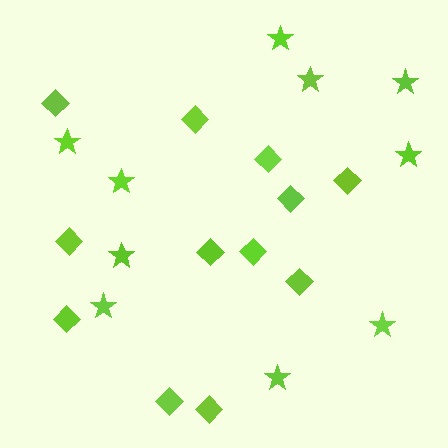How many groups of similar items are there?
There are 2 groups: one group of stars (10) and one group of diamonds (12).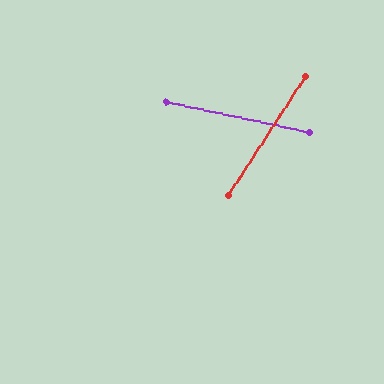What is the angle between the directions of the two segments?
Approximately 69 degrees.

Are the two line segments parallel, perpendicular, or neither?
Neither parallel nor perpendicular — they differ by about 69°.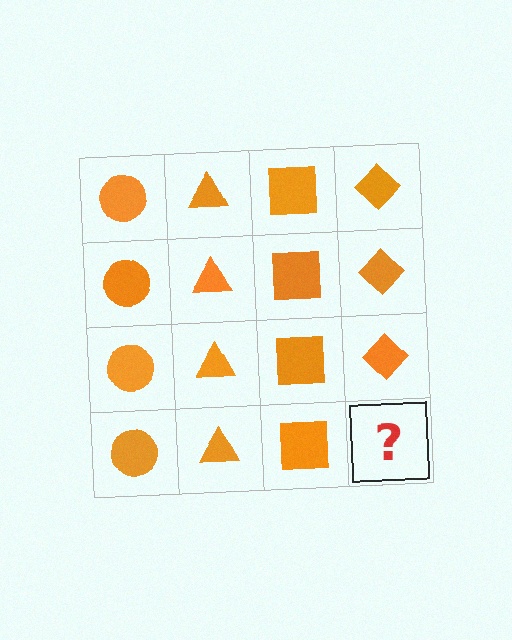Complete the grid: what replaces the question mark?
The question mark should be replaced with an orange diamond.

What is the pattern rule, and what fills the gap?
The rule is that each column has a consistent shape. The gap should be filled with an orange diamond.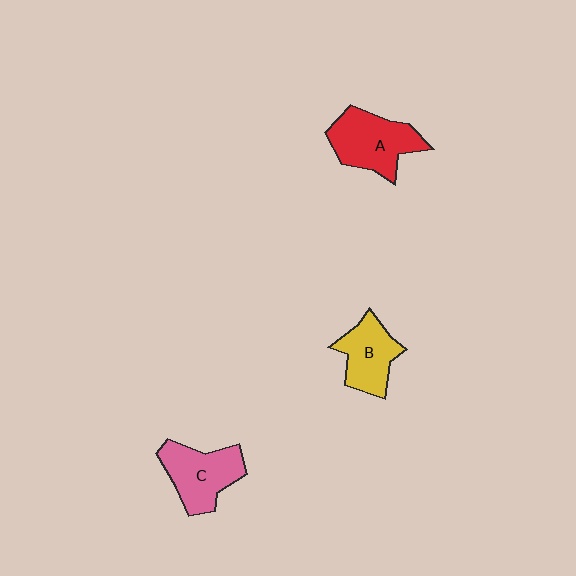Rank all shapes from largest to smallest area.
From largest to smallest: A (red), C (pink), B (yellow).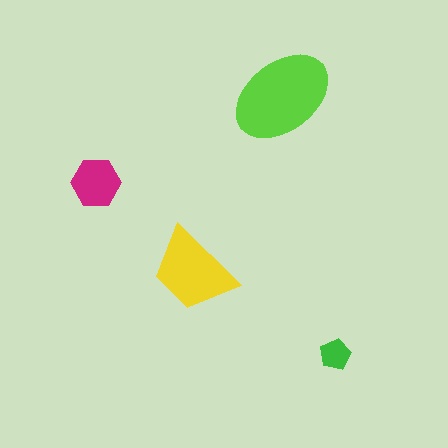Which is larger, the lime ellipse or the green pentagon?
The lime ellipse.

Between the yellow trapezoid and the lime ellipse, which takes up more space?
The lime ellipse.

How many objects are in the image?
There are 4 objects in the image.